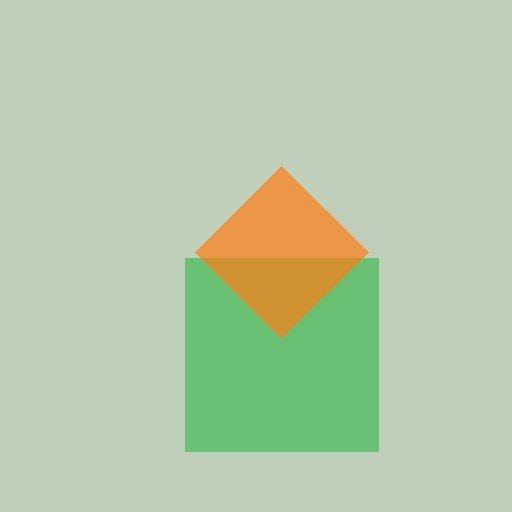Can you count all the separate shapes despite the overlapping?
Yes, there are 2 separate shapes.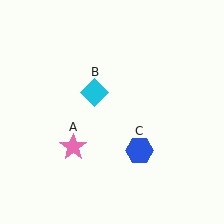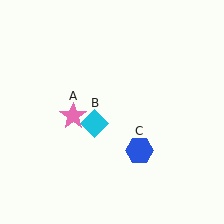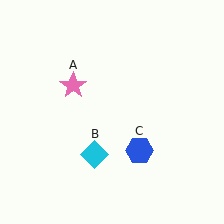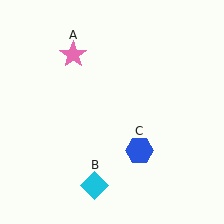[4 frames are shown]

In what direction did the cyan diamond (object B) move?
The cyan diamond (object B) moved down.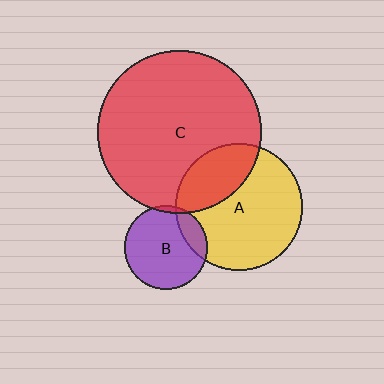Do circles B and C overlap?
Yes.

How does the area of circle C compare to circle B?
Approximately 3.8 times.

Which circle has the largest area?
Circle C (red).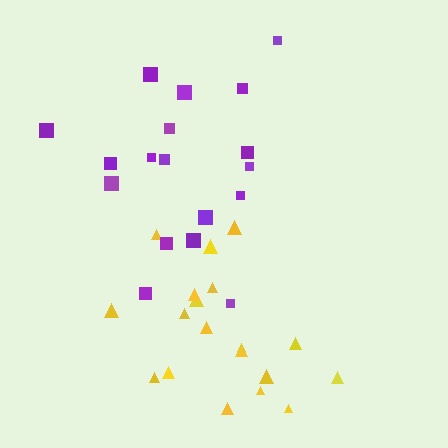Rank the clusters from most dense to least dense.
yellow, purple.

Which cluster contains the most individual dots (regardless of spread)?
Yellow (19).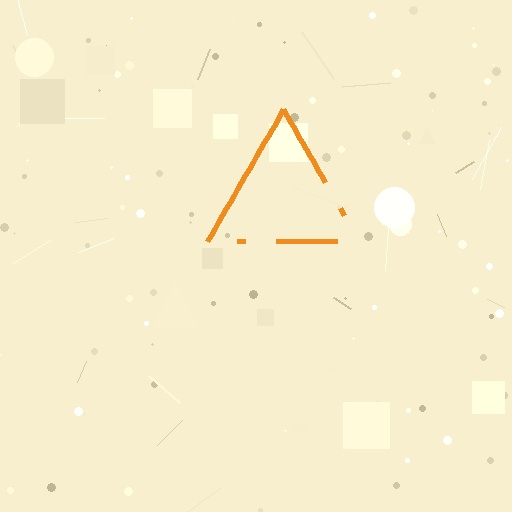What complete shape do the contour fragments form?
The contour fragments form a triangle.